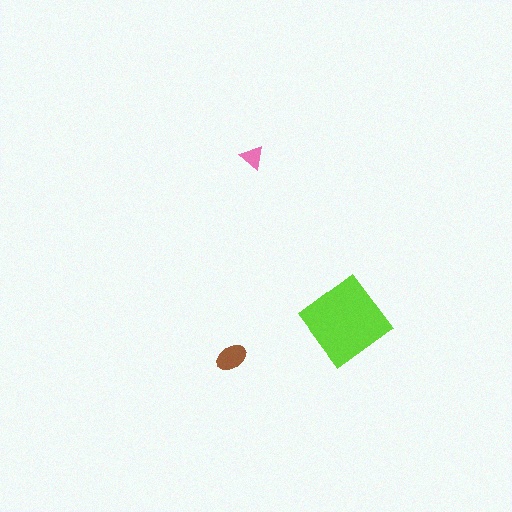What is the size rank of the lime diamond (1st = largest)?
1st.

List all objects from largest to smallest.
The lime diamond, the brown ellipse, the pink triangle.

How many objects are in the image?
There are 3 objects in the image.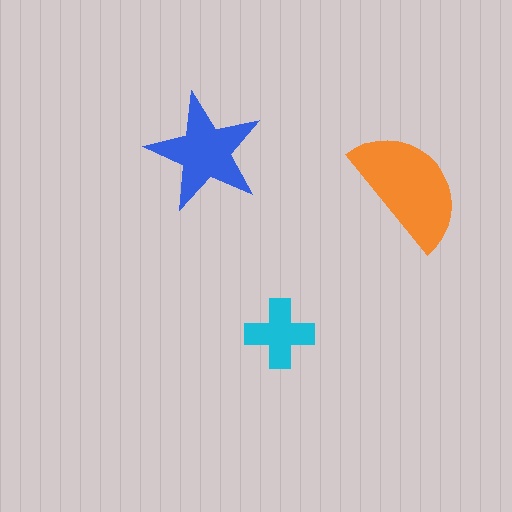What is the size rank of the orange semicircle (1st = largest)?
1st.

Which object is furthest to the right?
The orange semicircle is rightmost.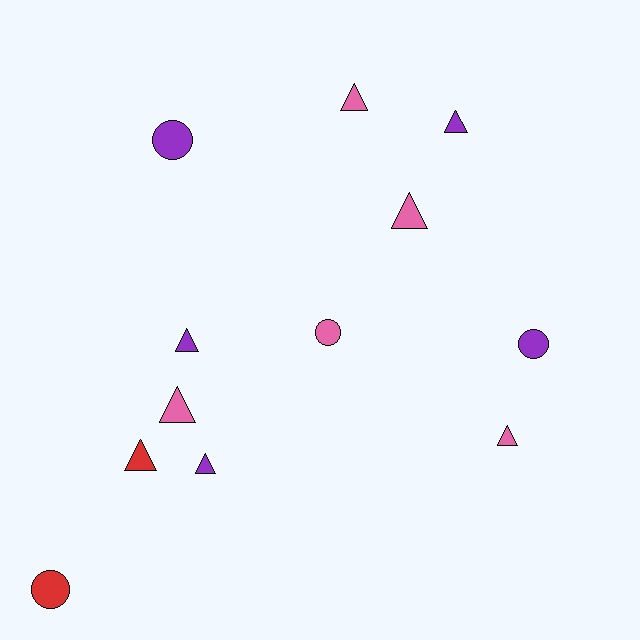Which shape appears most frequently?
Triangle, with 8 objects.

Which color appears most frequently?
Purple, with 5 objects.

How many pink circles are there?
There is 1 pink circle.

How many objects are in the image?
There are 12 objects.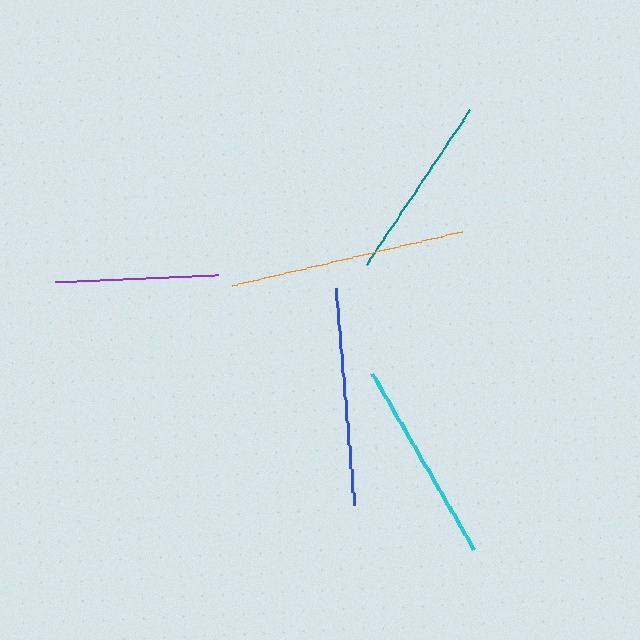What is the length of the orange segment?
The orange segment is approximately 236 pixels long.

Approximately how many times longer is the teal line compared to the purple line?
The teal line is approximately 1.1 times the length of the purple line.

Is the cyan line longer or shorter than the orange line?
The orange line is longer than the cyan line.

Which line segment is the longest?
The orange line is the longest at approximately 236 pixels.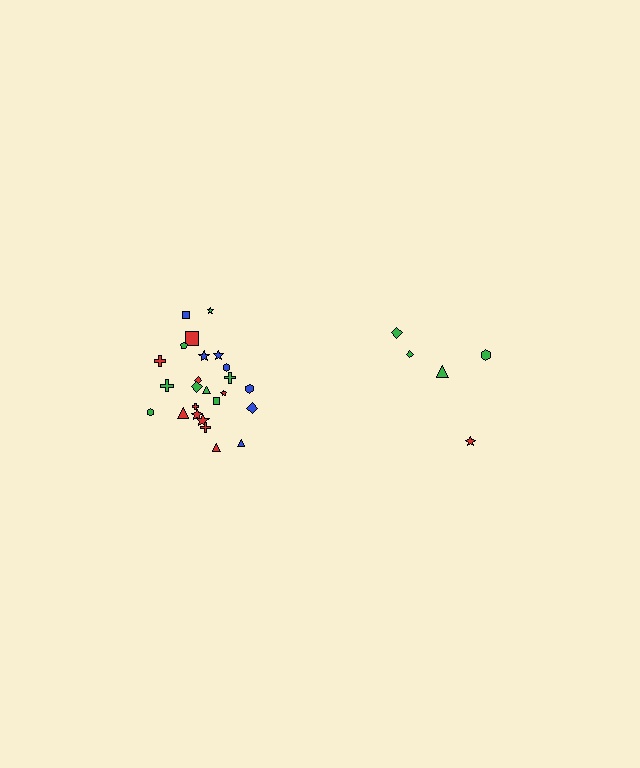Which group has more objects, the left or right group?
The left group.